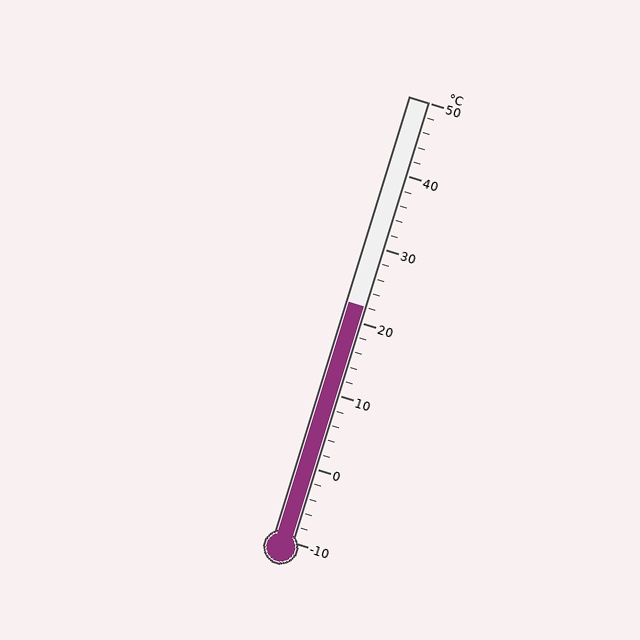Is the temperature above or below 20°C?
The temperature is above 20°C.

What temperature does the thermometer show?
The thermometer shows approximately 22°C.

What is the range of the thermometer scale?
The thermometer scale ranges from -10°C to 50°C.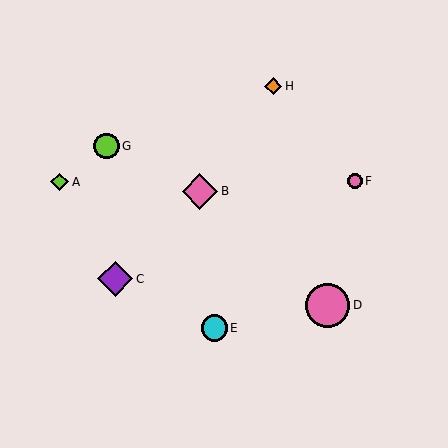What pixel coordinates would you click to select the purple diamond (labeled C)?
Click at (115, 279) to select the purple diamond C.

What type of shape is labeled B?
Shape B is a pink diamond.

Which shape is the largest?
The pink circle (labeled D) is the largest.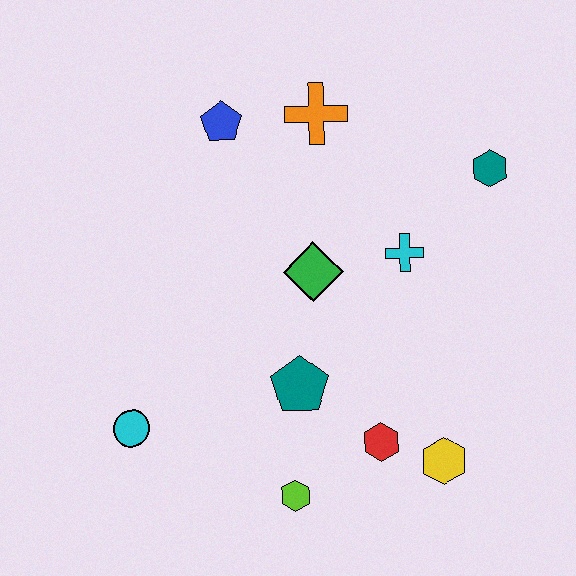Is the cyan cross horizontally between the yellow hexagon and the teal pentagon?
Yes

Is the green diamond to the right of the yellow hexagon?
No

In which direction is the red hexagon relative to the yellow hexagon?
The red hexagon is to the left of the yellow hexagon.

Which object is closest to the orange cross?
The blue pentagon is closest to the orange cross.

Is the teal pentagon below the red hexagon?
No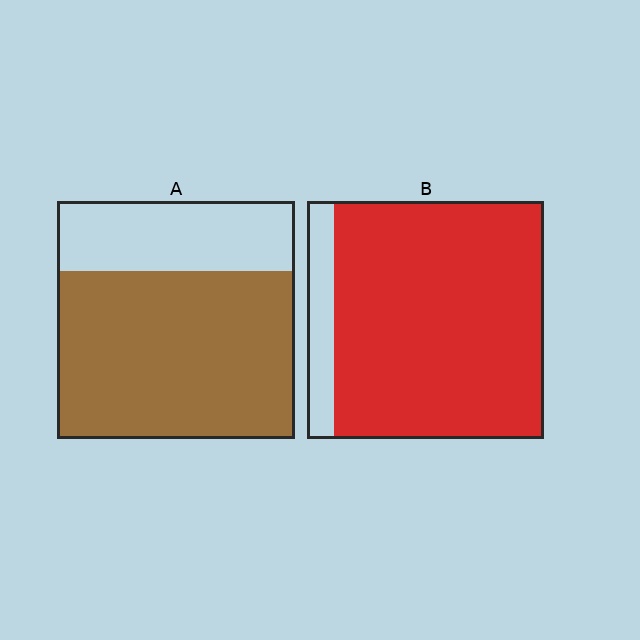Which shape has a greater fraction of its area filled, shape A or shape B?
Shape B.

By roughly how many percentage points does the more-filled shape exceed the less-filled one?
By roughly 20 percentage points (B over A).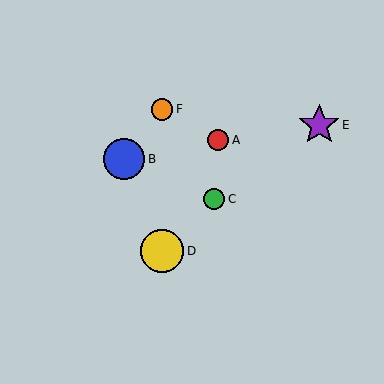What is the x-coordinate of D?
Object D is at x≈162.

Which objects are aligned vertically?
Objects D, F are aligned vertically.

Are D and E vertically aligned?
No, D is at x≈162 and E is at x≈319.